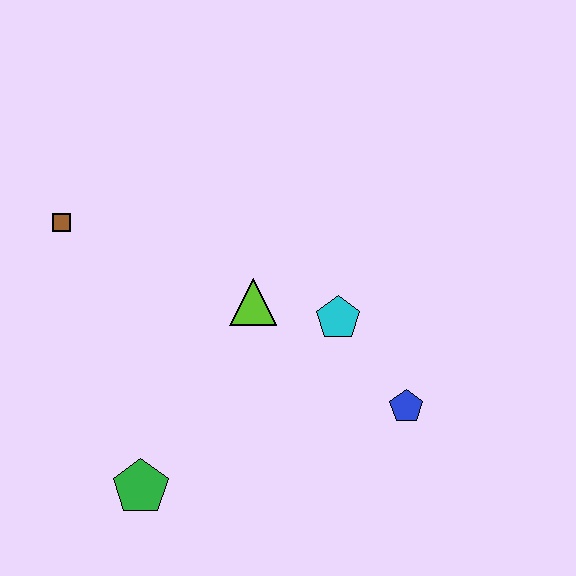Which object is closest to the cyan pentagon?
The lime triangle is closest to the cyan pentagon.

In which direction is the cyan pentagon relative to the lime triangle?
The cyan pentagon is to the right of the lime triangle.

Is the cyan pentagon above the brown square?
No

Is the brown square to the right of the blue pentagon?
No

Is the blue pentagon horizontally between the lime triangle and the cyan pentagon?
No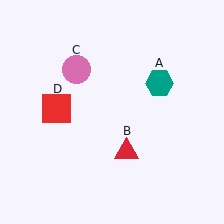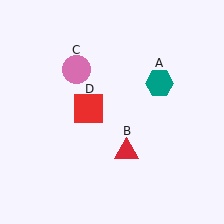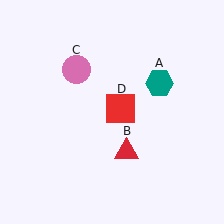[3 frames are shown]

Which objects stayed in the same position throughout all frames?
Teal hexagon (object A) and red triangle (object B) and pink circle (object C) remained stationary.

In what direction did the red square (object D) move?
The red square (object D) moved right.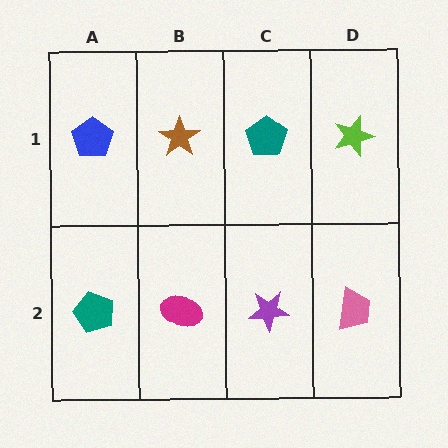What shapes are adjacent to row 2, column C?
A teal pentagon (row 1, column C), a magenta ellipse (row 2, column B), a pink trapezoid (row 2, column D).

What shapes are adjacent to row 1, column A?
A teal pentagon (row 2, column A), a brown star (row 1, column B).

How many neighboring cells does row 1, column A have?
2.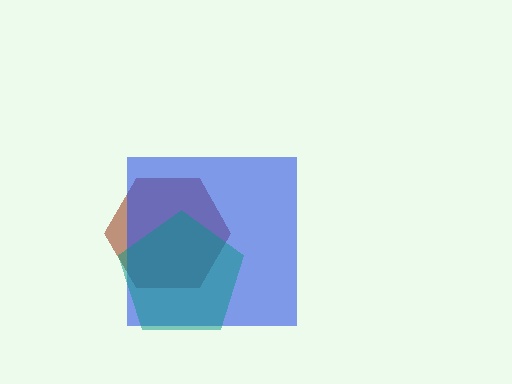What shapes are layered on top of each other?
The layered shapes are: a brown hexagon, a blue square, a teal pentagon.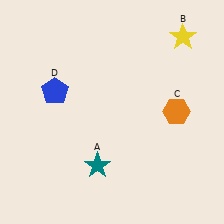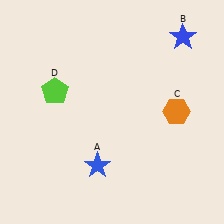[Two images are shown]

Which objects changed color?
A changed from teal to blue. B changed from yellow to blue. D changed from blue to lime.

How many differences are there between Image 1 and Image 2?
There are 3 differences between the two images.